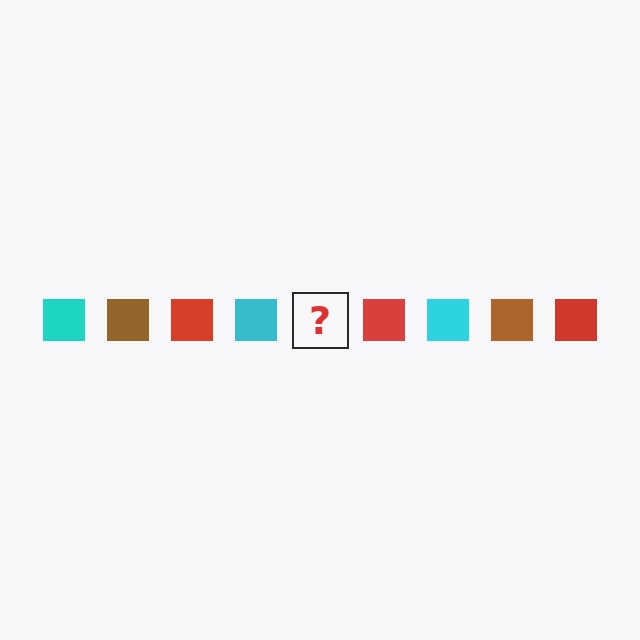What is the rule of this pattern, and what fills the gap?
The rule is that the pattern cycles through cyan, brown, red squares. The gap should be filled with a brown square.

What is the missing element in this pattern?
The missing element is a brown square.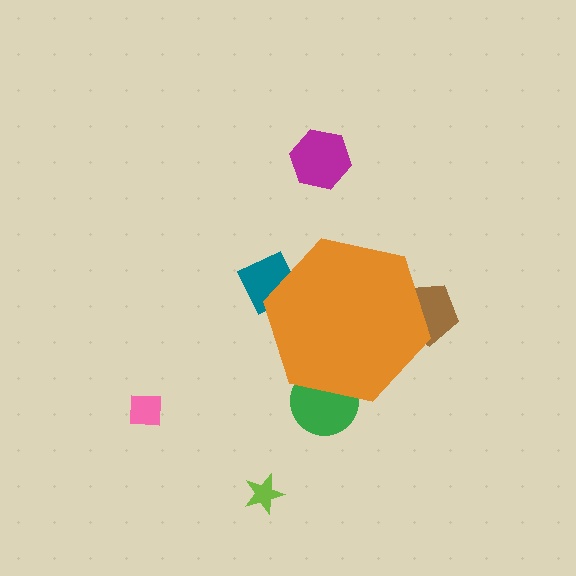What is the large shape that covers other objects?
An orange hexagon.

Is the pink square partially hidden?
No, the pink square is fully visible.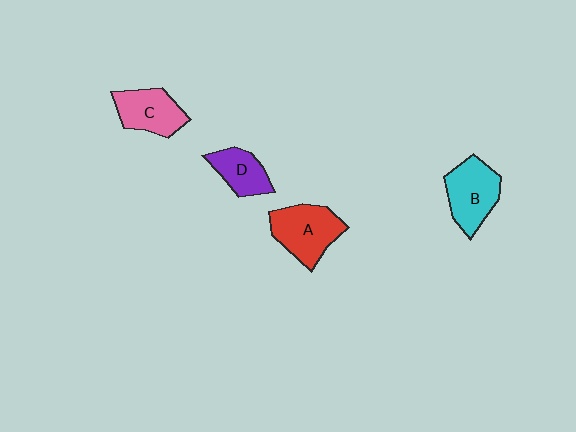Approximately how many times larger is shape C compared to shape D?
Approximately 1.2 times.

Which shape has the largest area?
Shape A (red).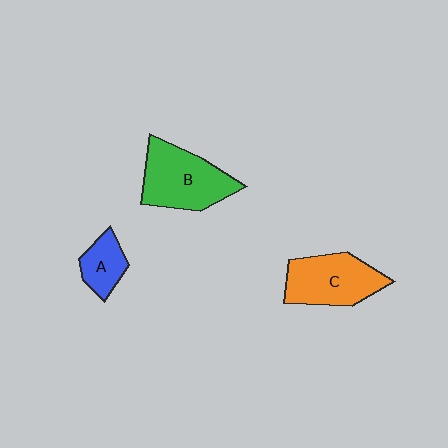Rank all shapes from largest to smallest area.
From largest to smallest: B (green), C (orange), A (blue).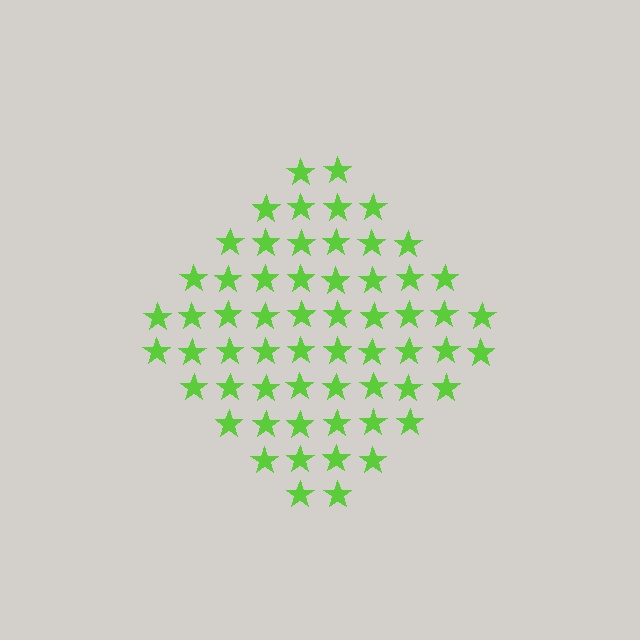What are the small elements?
The small elements are stars.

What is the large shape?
The large shape is a diamond.